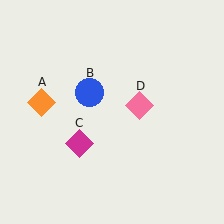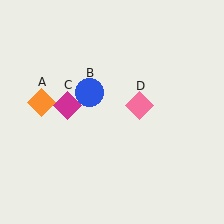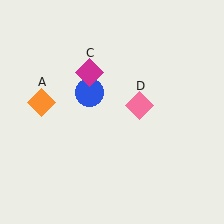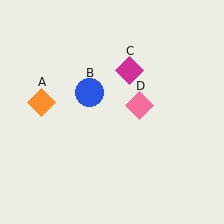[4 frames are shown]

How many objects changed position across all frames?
1 object changed position: magenta diamond (object C).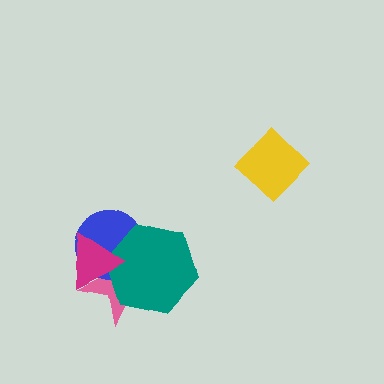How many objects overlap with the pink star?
3 objects overlap with the pink star.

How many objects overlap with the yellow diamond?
0 objects overlap with the yellow diamond.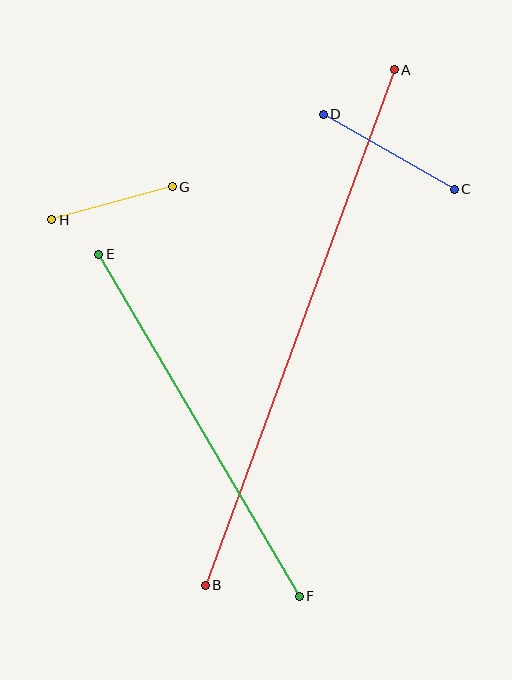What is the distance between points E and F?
The distance is approximately 397 pixels.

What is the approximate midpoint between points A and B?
The midpoint is at approximately (300, 328) pixels.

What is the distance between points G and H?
The distance is approximately 125 pixels.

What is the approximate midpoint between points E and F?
The midpoint is at approximately (199, 425) pixels.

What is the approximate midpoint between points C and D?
The midpoint is at approximately (389, 152) pixels.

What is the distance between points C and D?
The distance is approximately 151 pixels.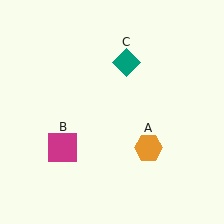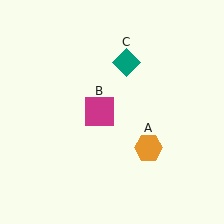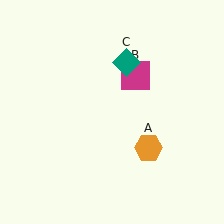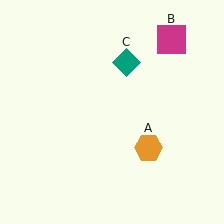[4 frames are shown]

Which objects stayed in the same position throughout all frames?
Orange hexagon (object A) and teal diamond (object C) remained stationary.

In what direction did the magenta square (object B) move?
The magenta square (object B) moved up and to the right.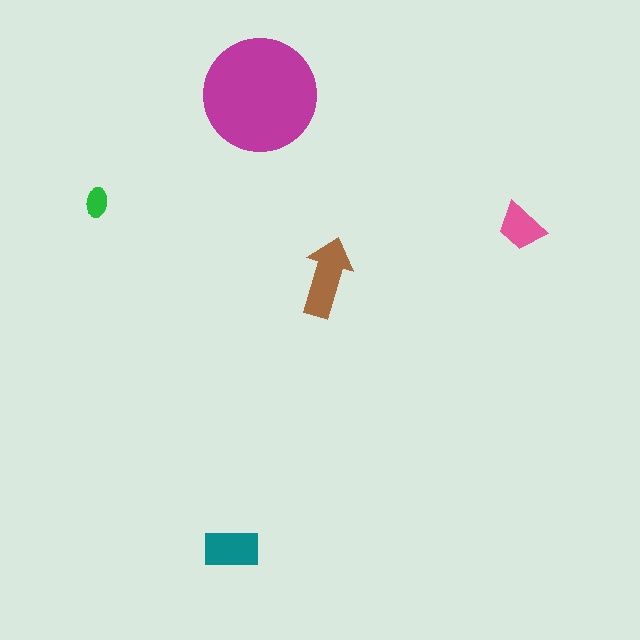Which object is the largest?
The magenta circle.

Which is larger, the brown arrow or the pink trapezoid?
The brown arrow.